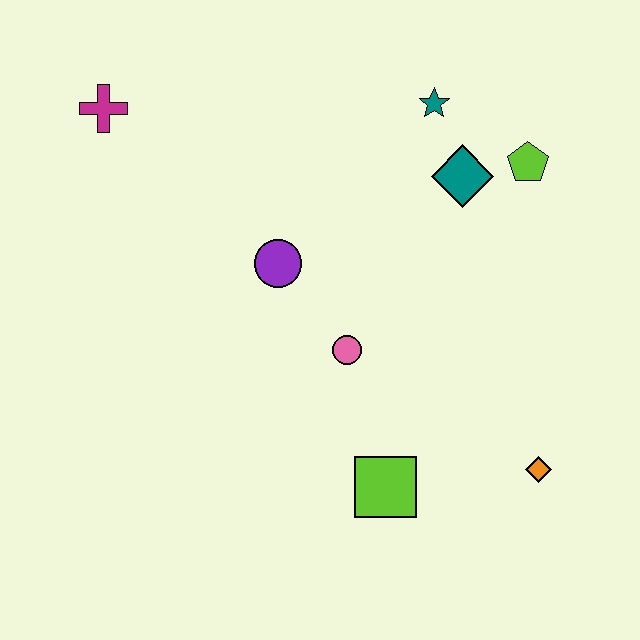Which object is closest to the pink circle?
The purple circle is closest to the pink circle.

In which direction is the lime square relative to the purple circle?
The lime square is below the purple circle.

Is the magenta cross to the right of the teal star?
No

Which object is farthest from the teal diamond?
The magenta cross is farthest from the teal diamond.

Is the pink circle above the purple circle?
No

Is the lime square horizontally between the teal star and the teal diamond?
No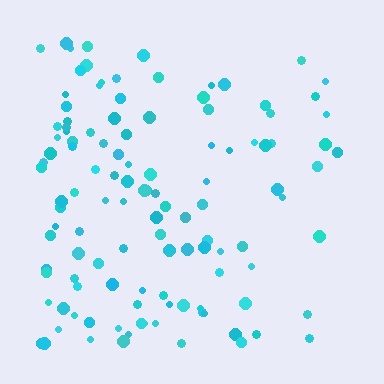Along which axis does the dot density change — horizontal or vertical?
Horizontal.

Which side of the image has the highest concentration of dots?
The left.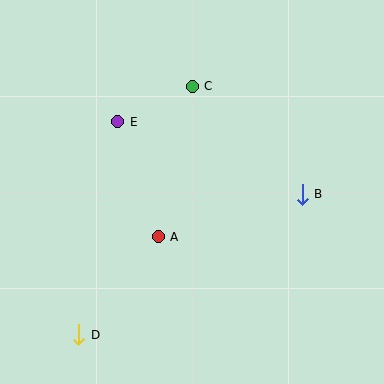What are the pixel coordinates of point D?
Point D is at (79, 335).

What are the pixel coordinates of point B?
Point B is at (302, 194).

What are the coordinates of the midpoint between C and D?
The midpoint between C and D is at (136, 211).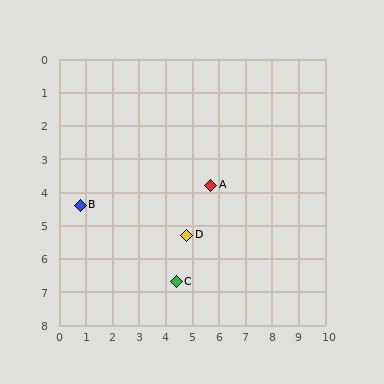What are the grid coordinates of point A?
Point A is at approximately (5.7, 3.8).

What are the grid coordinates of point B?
Point B is at approximately (0.8, 4.4).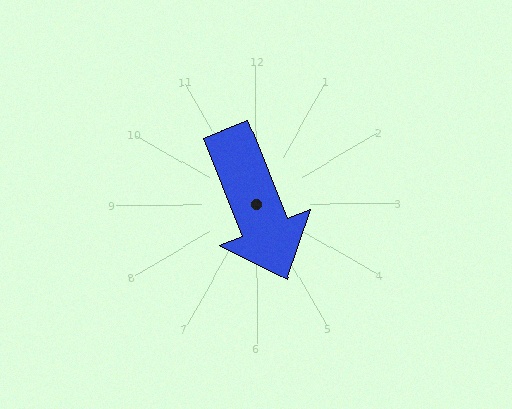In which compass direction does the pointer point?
South.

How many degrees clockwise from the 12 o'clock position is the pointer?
Approximately 158 degrees.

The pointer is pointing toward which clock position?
Roughly 5 o'clock.